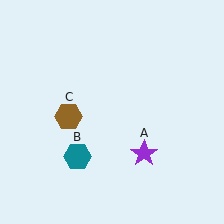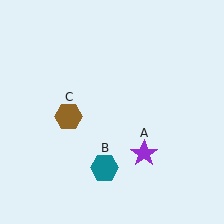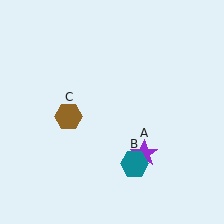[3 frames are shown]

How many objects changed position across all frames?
1 object changed position: teal hexagon (object B).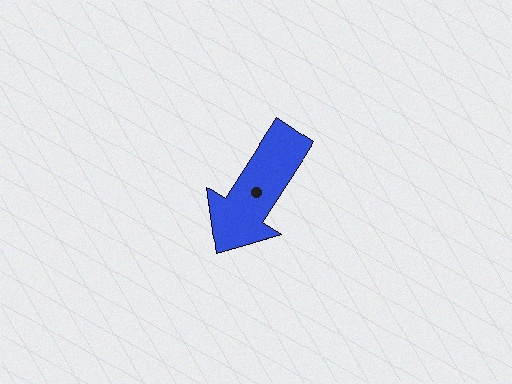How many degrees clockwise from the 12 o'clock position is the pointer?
Approximately 213 degrees.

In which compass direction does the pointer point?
Southwest.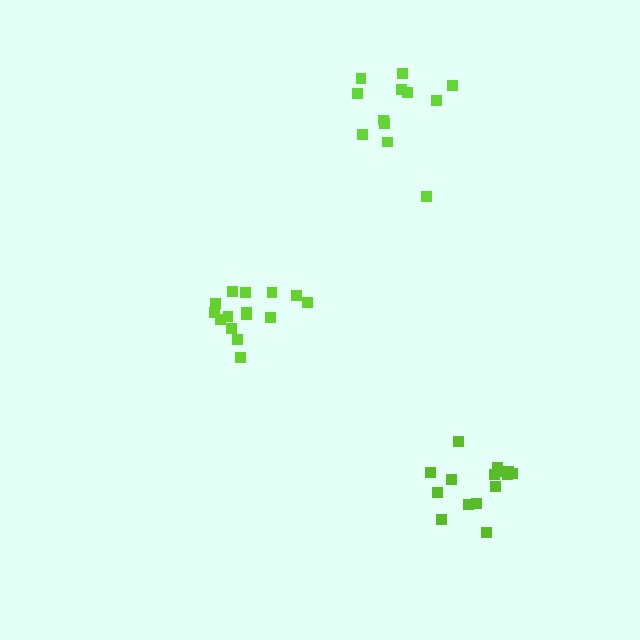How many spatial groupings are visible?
There are 3 spatial groupings.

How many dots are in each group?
Group 1: 15 dots, Group 2: 15 dots, Group 3: 12 dots (42 total).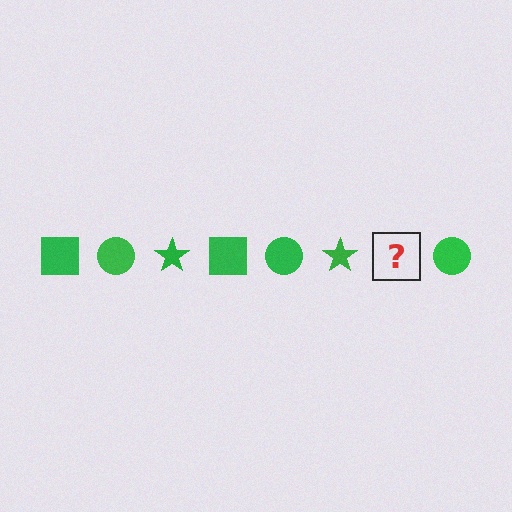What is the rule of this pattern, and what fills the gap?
The rule is that the pattern cycles through square, circle, star shapes in green. The gap should be filled with a green square.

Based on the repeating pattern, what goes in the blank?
The blank should be a green square.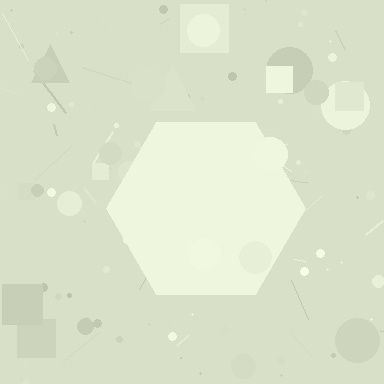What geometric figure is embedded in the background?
A hexagon is embedded in the background.